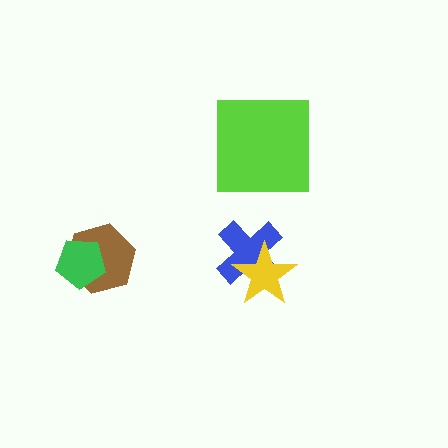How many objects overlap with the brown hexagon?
1 object overlaps with the brown hexagon.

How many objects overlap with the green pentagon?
1 object overlaps with the green pentagon.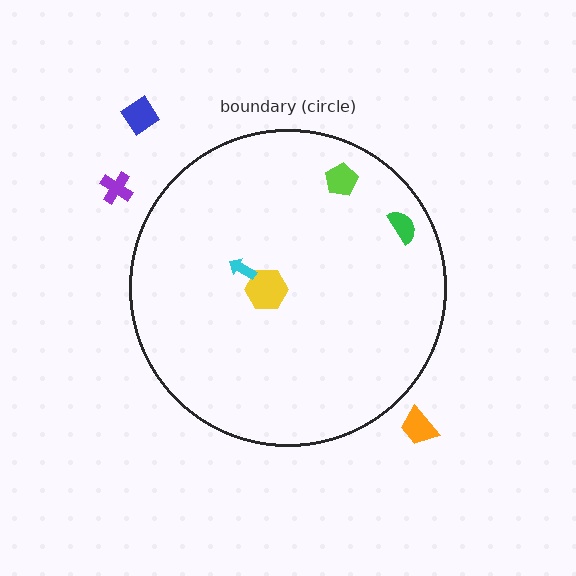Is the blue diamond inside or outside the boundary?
Outside.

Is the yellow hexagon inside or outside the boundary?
Inside.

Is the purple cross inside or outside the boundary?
Outside.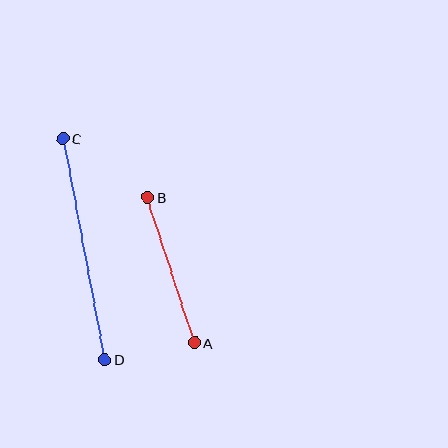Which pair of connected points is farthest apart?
Points C and D are farthest apart.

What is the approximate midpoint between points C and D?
The midpoint is at approximately (84, 249) pixels.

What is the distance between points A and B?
The distance is approximately 153 pixels.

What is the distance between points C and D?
The distance is approximately 225 pixels.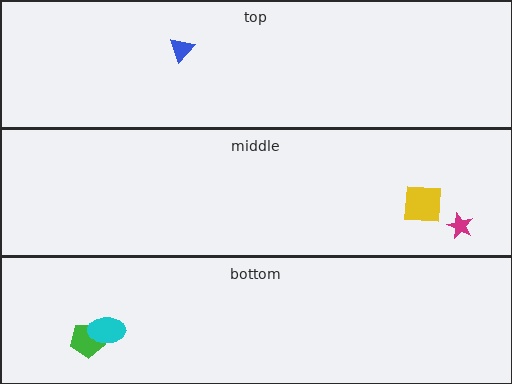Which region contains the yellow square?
The middle region.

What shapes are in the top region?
The blue triangle.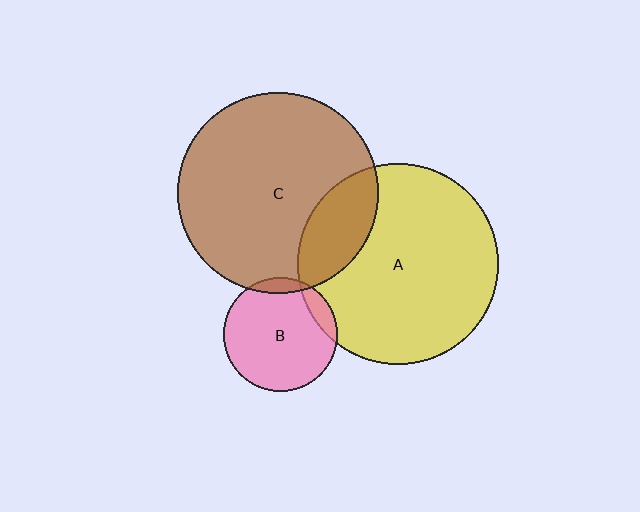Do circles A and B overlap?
Yes.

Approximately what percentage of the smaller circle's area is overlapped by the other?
Approximately 10%.